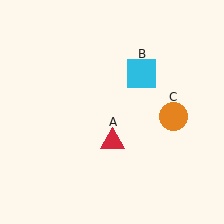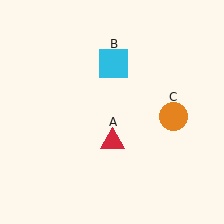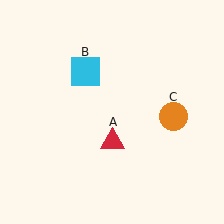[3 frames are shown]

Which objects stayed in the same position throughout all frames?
Red triangle (object A) and orange circle (object C) remained stationary.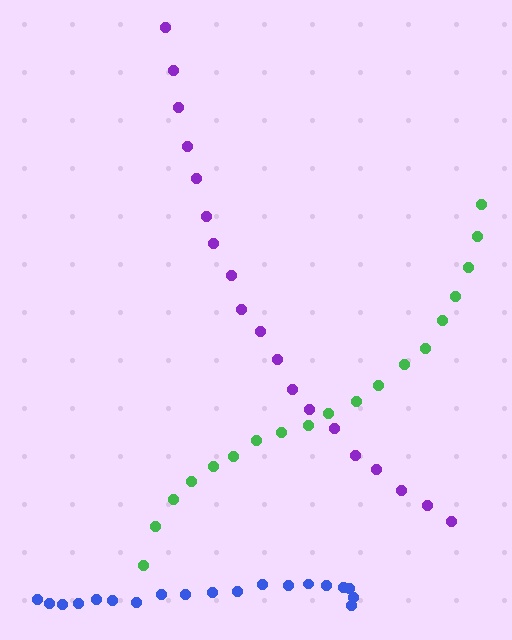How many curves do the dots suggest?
There are 3 distinct paths.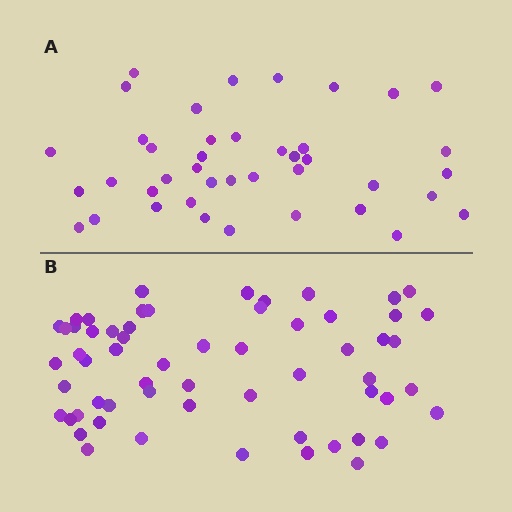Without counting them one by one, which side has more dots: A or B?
Region B (the bottom region) has more dots.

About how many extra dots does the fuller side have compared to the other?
Region B has approximately 20 more dots than region A.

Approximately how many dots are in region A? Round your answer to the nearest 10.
About 40 dots. (The exact count is 41, which rounds to 40.)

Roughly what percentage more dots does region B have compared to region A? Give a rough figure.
About 45% more.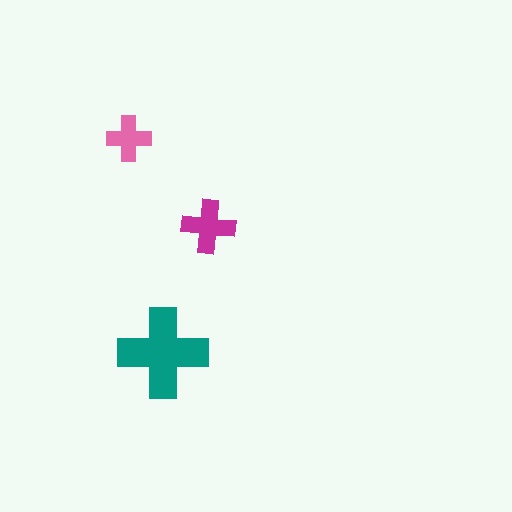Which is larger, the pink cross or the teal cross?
The teal one.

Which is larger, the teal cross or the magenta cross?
The teal one.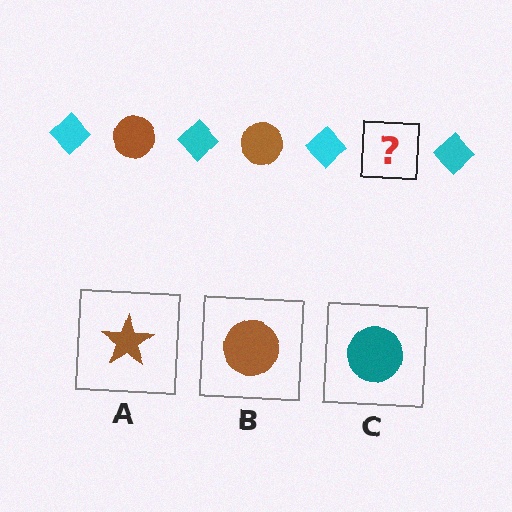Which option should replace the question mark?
Option B.